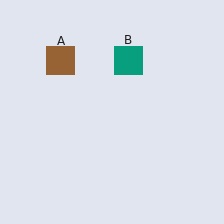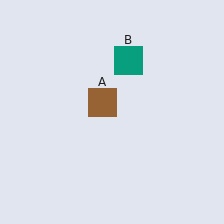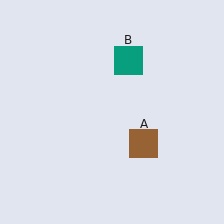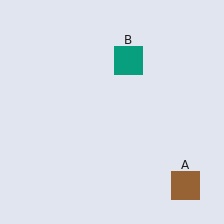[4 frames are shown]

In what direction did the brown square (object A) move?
The brown square (object A) moved down and to the right.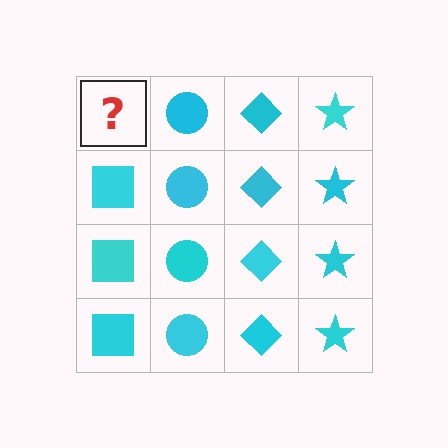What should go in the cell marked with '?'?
The missing cell should contain a cyan square.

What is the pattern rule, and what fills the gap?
The rule is that each column has a consistent shape. The gap should be filled with a cyan square.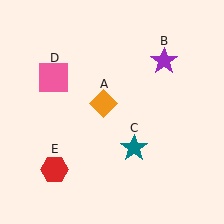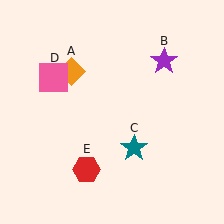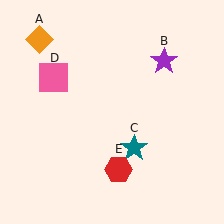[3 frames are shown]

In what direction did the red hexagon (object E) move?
The red hexagon (object E) moved right.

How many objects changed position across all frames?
2 objects changed position: orange diamond (object A), red hexagon (object E).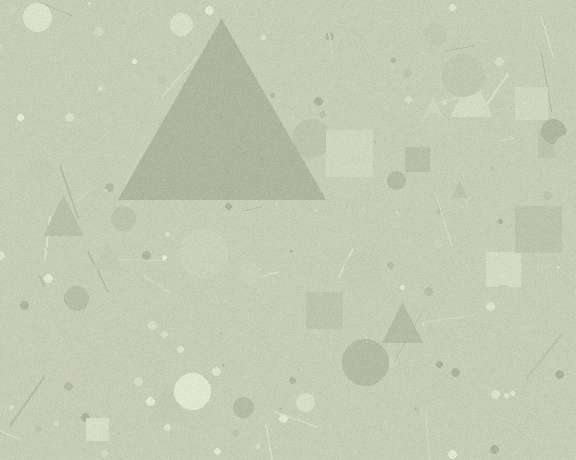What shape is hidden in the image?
A triangle is hidden in the image.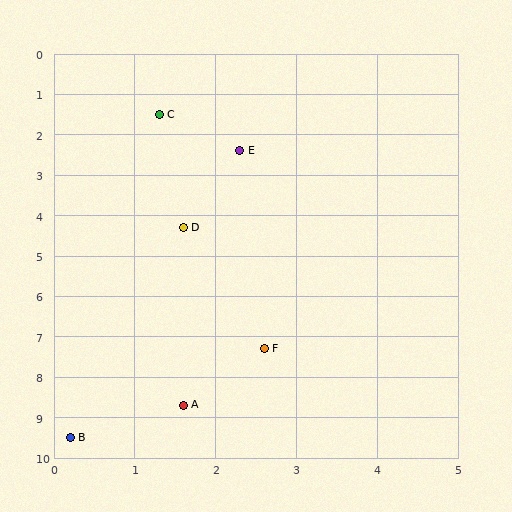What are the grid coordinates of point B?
Point B is at approximately (0.2, 9.5).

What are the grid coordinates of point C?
Point C is at approximately (1.3, 1.5).